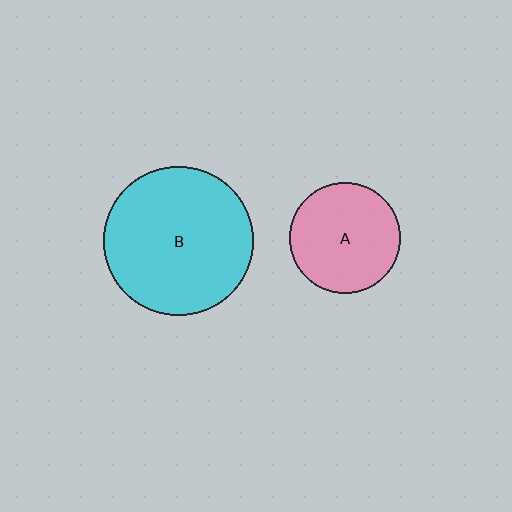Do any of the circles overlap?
No, none of the circles overlap.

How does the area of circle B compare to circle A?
Approximately 1.8 times.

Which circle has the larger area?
Circle B (cyan).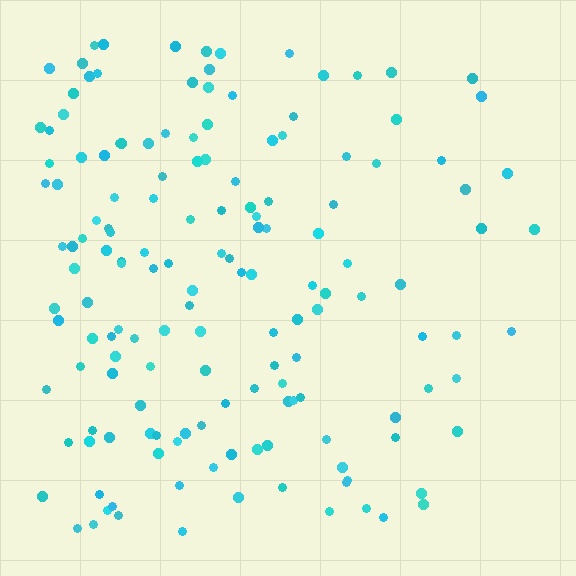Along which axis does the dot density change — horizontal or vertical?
Horizontal.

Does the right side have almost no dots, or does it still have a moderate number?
Still a moderate number, just noticeably fewer than the left.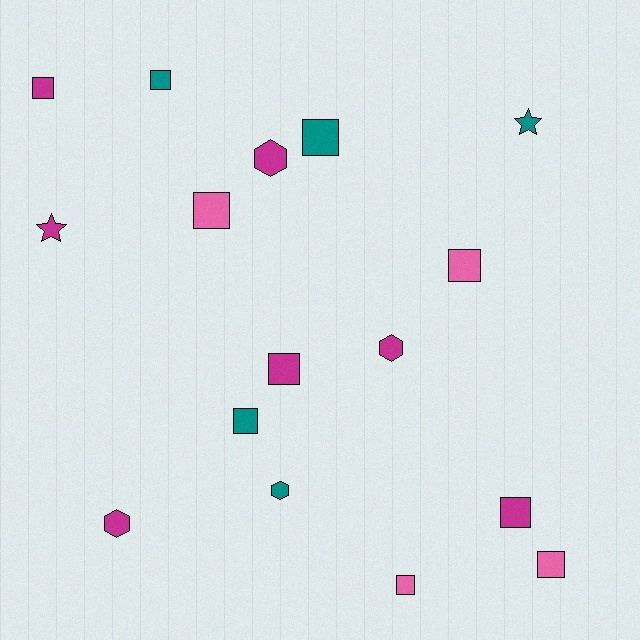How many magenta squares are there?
There are 3 magenta squares.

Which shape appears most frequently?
Square, with 10 objects.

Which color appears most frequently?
Magenta, with 7 objects.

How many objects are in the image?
There are 16 objects.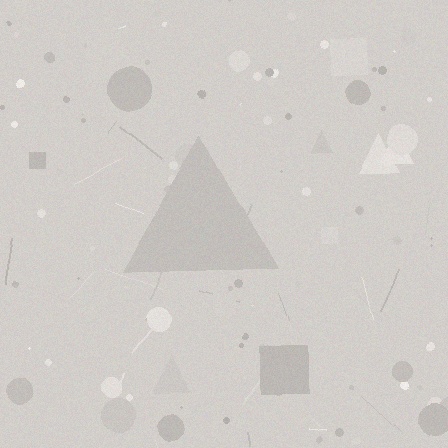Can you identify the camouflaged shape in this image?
The camouflaged shape is a triangle.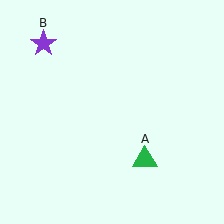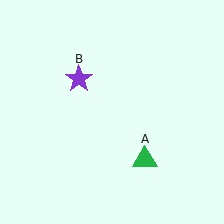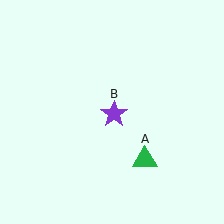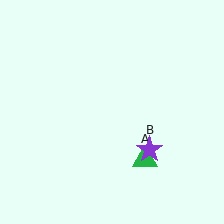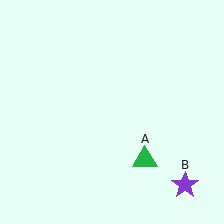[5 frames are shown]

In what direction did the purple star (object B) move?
The purple star (object B) moved down and to the right.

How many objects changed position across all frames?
1 object changed position: purple star (object B).